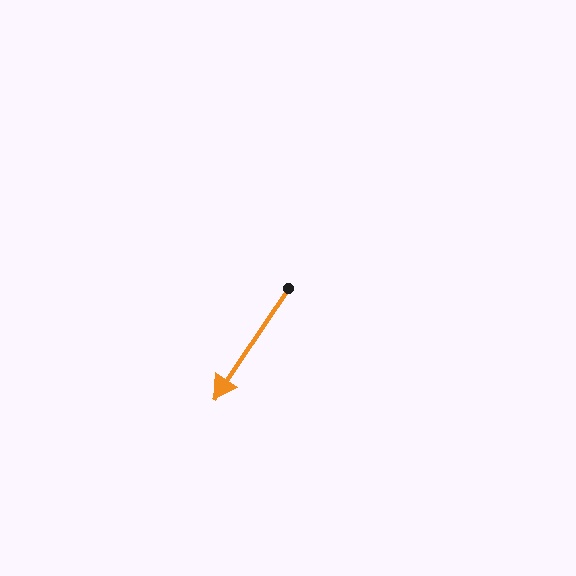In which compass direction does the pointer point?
Southwest.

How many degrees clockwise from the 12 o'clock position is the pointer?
Approximately 214 degrees.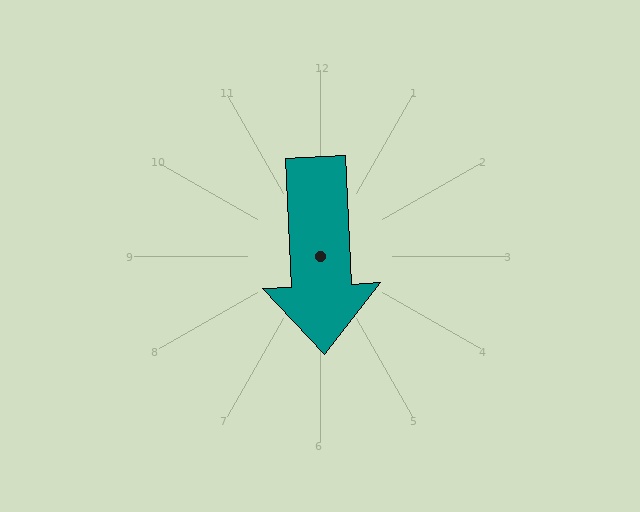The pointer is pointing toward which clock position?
Roughly 6 o'clock.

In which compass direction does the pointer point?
South.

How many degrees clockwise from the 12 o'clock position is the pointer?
Approximately 177 degrees.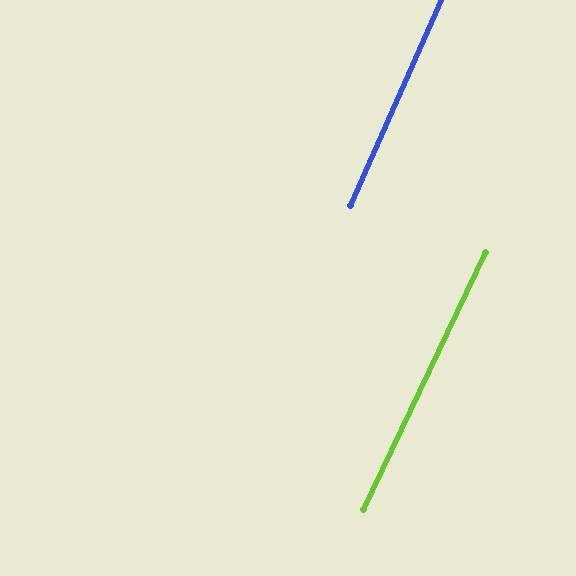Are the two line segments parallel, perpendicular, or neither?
Parallel — their directions differ by only 1.5°.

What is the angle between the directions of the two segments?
Approximately 2 degrees.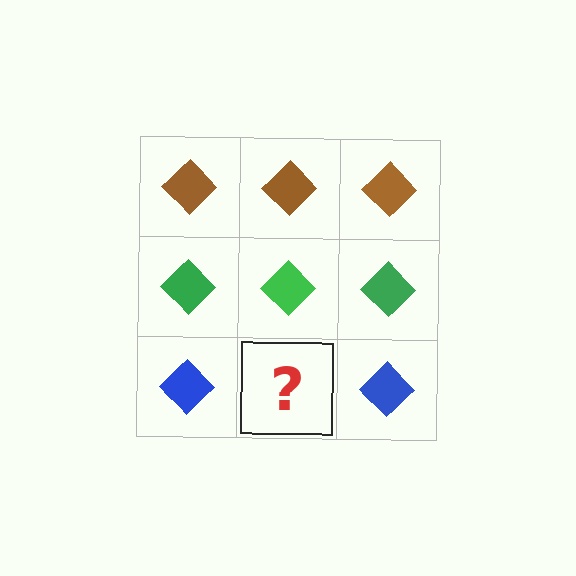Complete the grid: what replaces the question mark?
The question mark should be replaced with a blue diamond.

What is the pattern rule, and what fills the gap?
The rule is that each row has a consistent color. The gap should be filled with a blue diamond.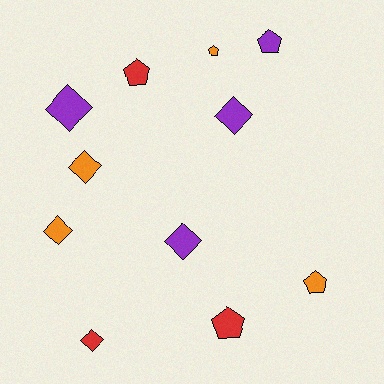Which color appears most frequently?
Orange, with 4 objects.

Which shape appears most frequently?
Diamond, with 6 objects.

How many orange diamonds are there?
There are 2 orange diamonds.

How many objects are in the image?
There are 11 objects.